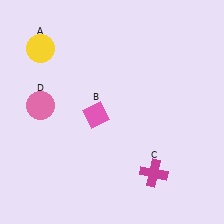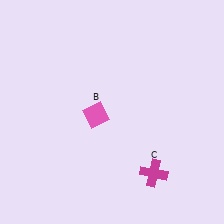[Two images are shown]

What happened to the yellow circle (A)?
The yellow circle (A) was removed in Image 2. It was in the top-left area of Image 1.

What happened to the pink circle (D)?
The pink circle (D) was removed in Image 2. It was in the top-left area of Image 1.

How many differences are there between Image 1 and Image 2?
There are 2 differences between the two images.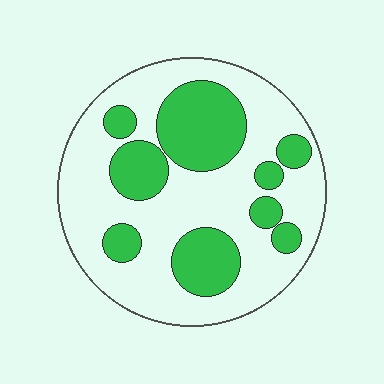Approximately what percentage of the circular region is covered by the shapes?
Approximately 35%.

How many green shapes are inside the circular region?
9.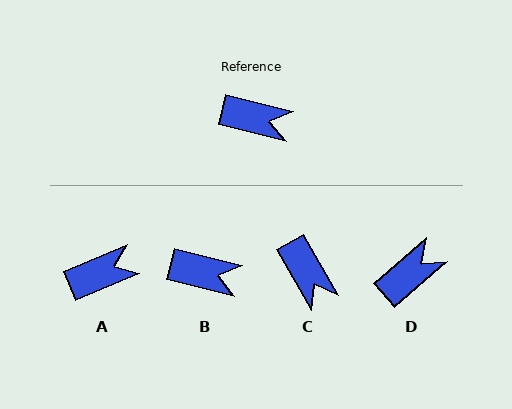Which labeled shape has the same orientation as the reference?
B.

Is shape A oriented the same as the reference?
No, it is off by about 37 degrees.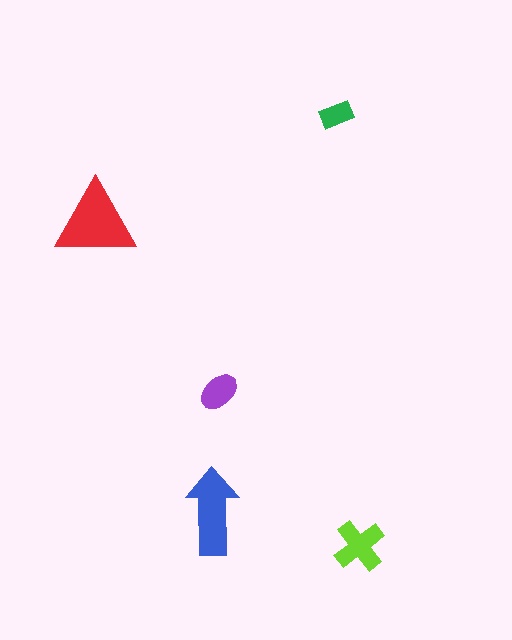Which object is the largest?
The red triangle.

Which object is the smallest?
The green rectangle.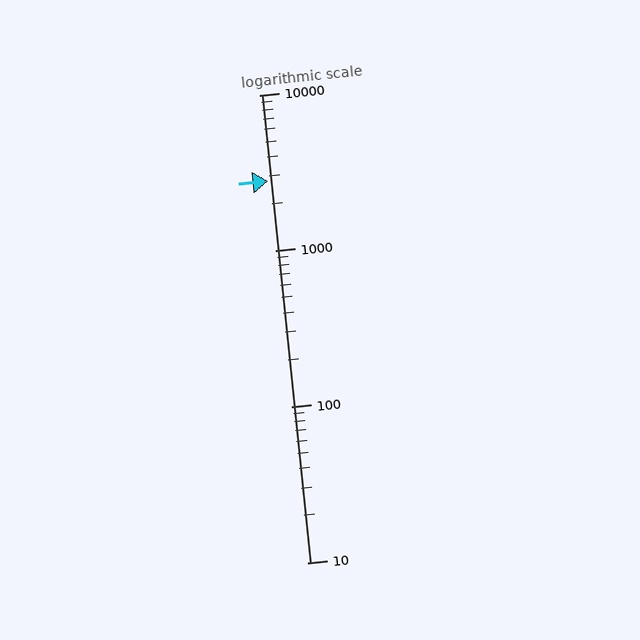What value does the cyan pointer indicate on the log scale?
The pointer indicates approximately 2800.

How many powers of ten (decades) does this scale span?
The scale spans 3 decades, from 10 to 10000.